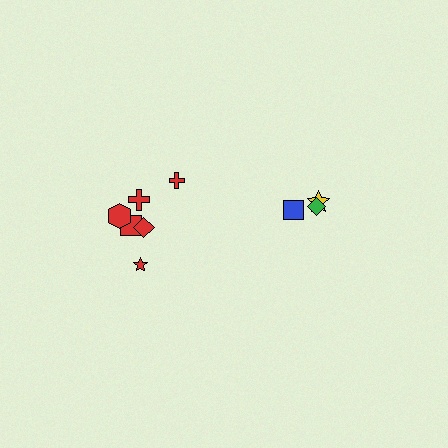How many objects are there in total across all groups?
There are 9 objects.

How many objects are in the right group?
There are 3 objects.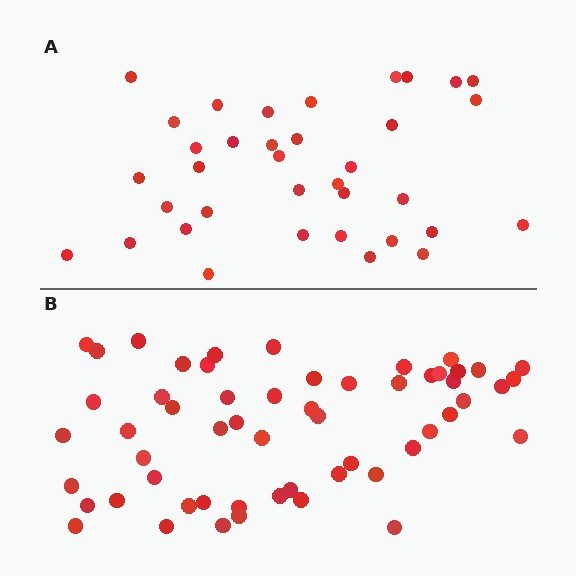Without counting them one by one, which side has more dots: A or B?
Region B (the bottom region) has more dots.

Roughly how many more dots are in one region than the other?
Region B has approximately 20 more dots than region A.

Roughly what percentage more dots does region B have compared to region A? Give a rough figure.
About 55% more.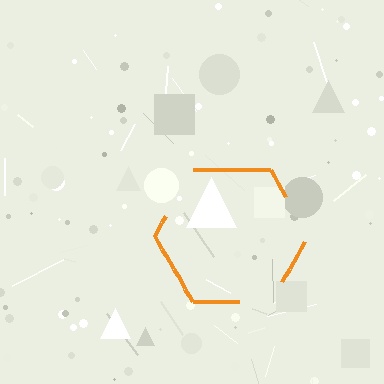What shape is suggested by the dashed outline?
The dashed outline suggests a hexagon.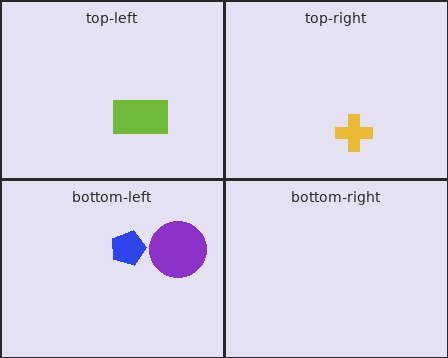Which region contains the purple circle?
The bottom-left region.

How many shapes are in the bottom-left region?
2.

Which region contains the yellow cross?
The top-right region.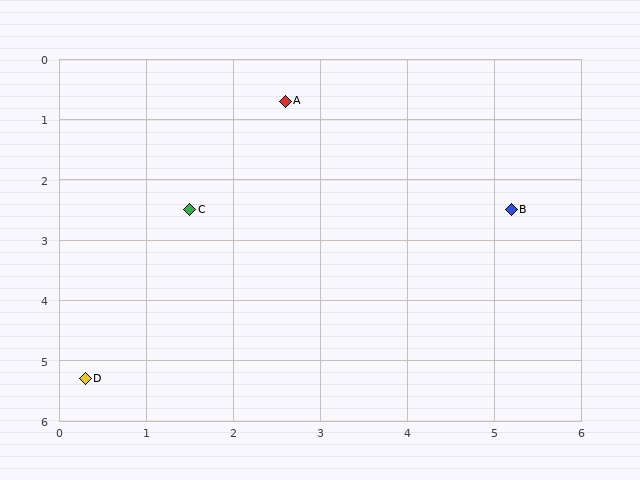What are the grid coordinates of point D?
Point D is at approximately (0.3, 5.3).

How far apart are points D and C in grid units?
Points D and C are about 3.0 grid units apart.